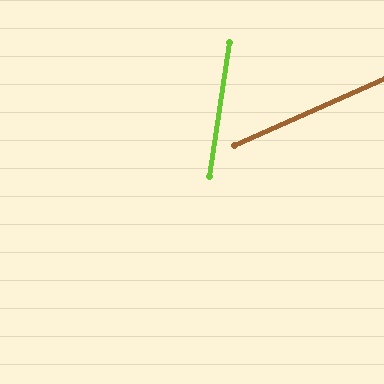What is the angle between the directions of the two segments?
Approximately 57 degrees.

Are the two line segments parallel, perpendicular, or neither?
Neither parallel nor perpendicular — they differ by about 57°.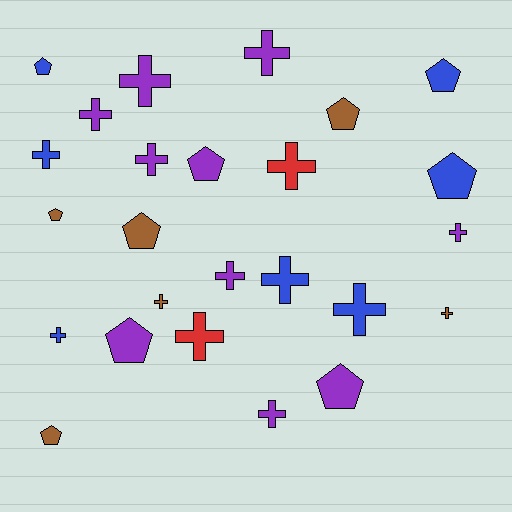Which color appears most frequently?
Purple, with 10 objects.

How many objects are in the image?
There are 25 objects.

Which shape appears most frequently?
Cross, with 15 objects.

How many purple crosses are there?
There are 7 purple crosses.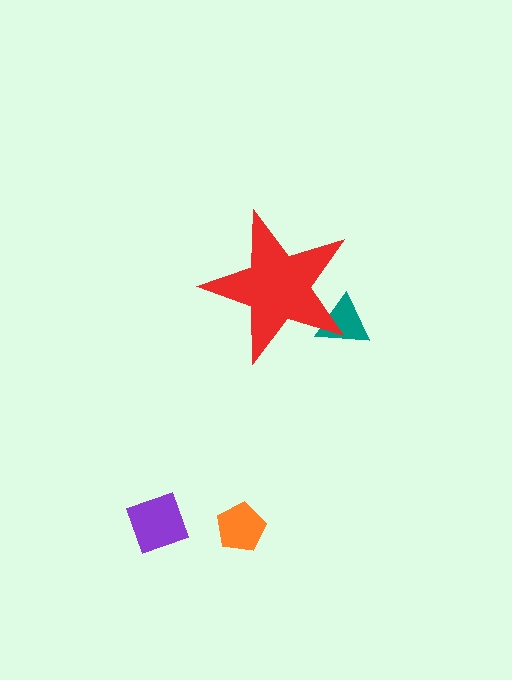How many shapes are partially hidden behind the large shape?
1 shape is partially hidden.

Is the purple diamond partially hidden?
No, the purple diamond is fully visible.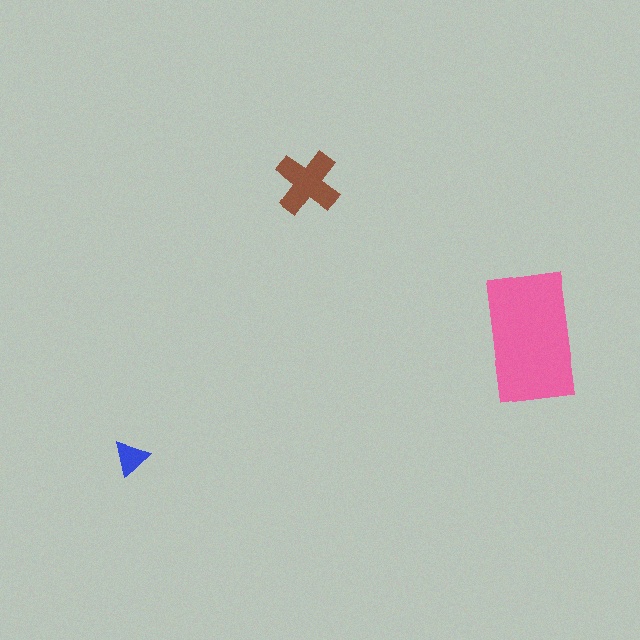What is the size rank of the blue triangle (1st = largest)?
3rd.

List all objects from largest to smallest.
The pink rectangle, the brown cross, the blue triangle.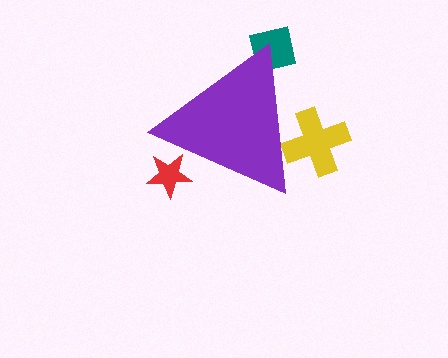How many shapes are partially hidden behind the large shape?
3 shapes are partially hidden.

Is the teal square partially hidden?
Yes, the teal square is partially hidden behind the purple triangle.